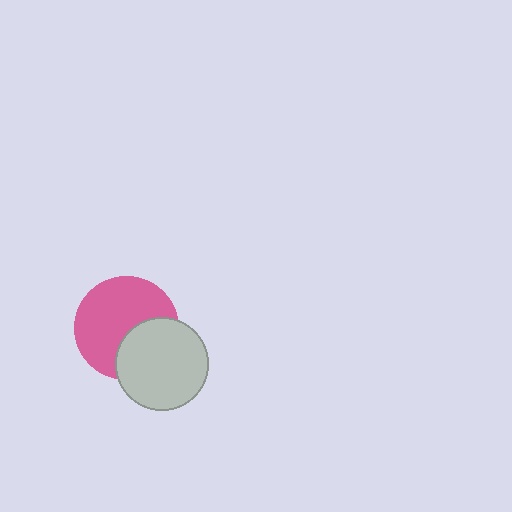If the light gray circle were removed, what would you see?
You would see the complete pink circle.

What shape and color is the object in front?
The object in front is a light gray circle.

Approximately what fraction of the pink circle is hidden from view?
Roughly 34% of the pink circle is hidden behind the light gray circle.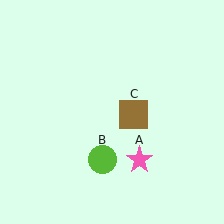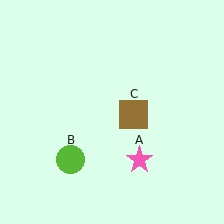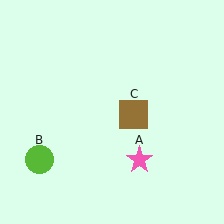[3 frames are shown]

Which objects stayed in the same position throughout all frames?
Pink star (object A) and brown square (object C) remained stationary.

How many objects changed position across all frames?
1 object changed position: lime circle (object B).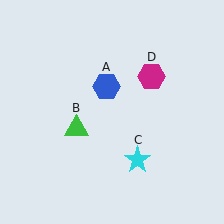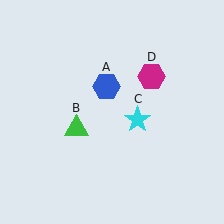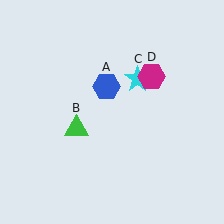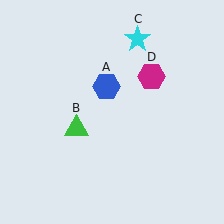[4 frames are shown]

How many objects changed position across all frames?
1 object changed position: cyan star (object C).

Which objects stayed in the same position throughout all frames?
Blue hexagon (object A) and green triangle (object B) and magenta hexagon (object D) remained stationary.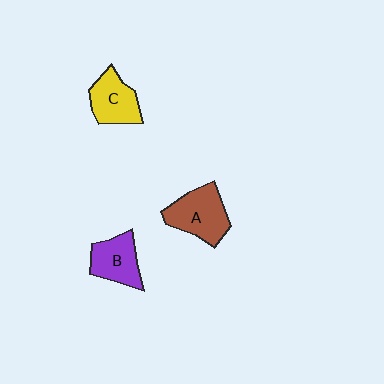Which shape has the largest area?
Shape A (brown).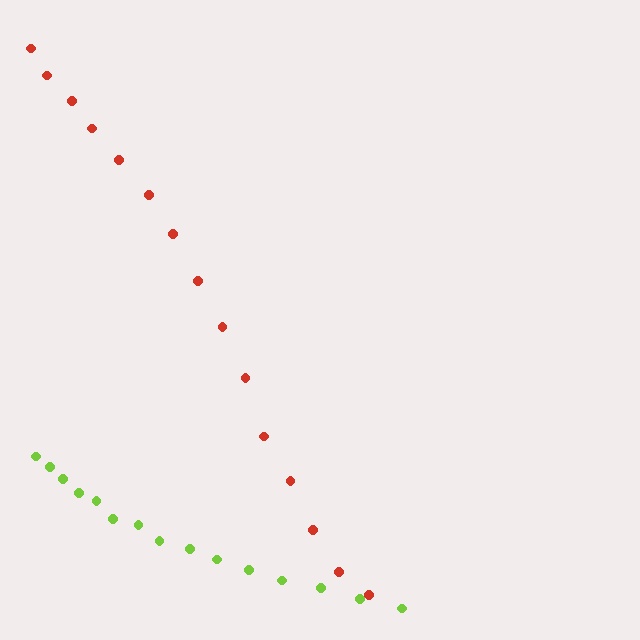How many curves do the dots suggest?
There are 2 distinct paths.